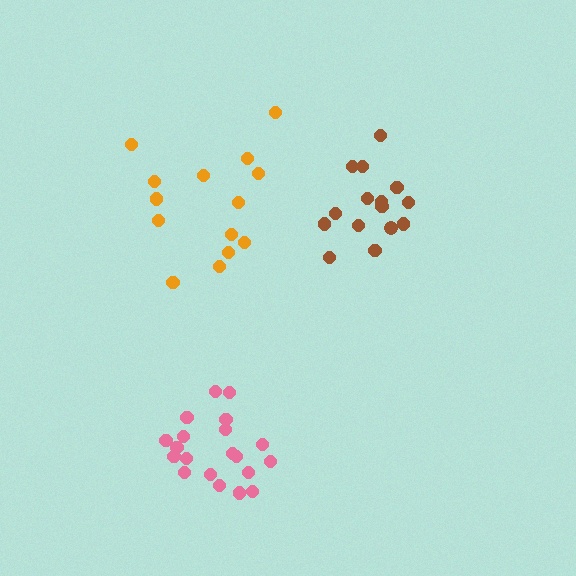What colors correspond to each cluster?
The clusters are colored: pink, orange, brown.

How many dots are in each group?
Group 1: 20 dots, Group 2: 14 dots, Group 3: 15 dots (49 total).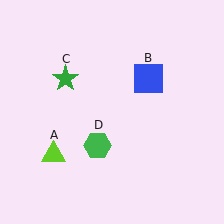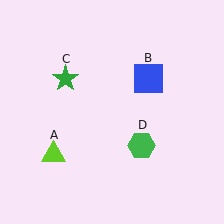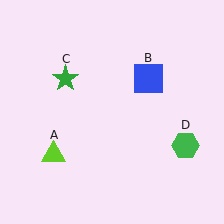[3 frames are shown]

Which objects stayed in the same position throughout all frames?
Lime triangle (object A) and blue square (object B) and green star (object C) remained stationary.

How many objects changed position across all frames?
1 object changed position: green hexagon (object D).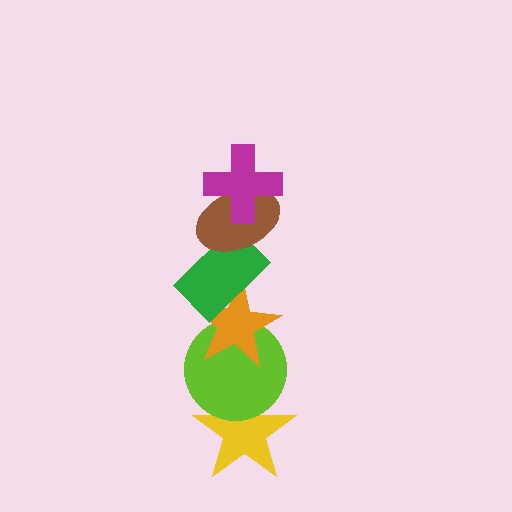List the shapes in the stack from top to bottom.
From top to bottom: the magenta cross, the brown ellipse, the green rectangle, the orange star, the lime circle, the yellow star.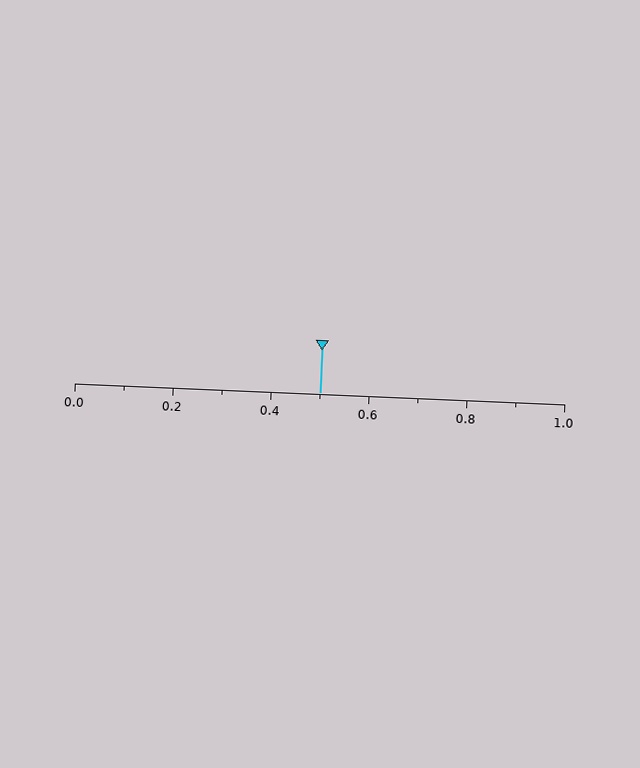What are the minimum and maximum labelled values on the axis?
The axis runs from 0.0 to 1.0.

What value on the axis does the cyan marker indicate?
The marker indicates approximately 0.5.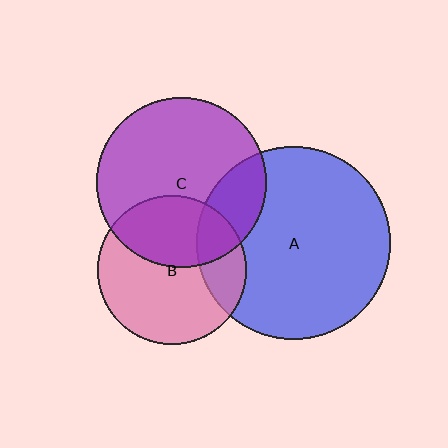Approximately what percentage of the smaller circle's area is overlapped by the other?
Approximately 20%.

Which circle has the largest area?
Circle A (blue).